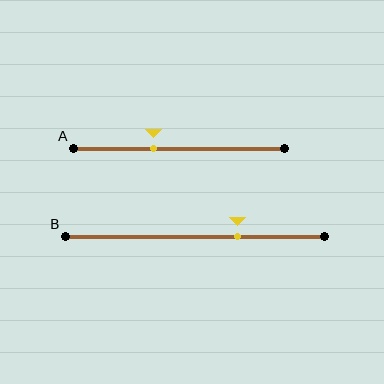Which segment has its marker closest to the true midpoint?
Segment A has its marker closest to the true midpoint.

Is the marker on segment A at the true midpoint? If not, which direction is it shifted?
No, the marker on segment A is shifted to the left by about 12% of the segment length.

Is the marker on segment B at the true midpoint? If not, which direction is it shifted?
No, the marker on segment B is shifted to the right by about 16% of the segment length.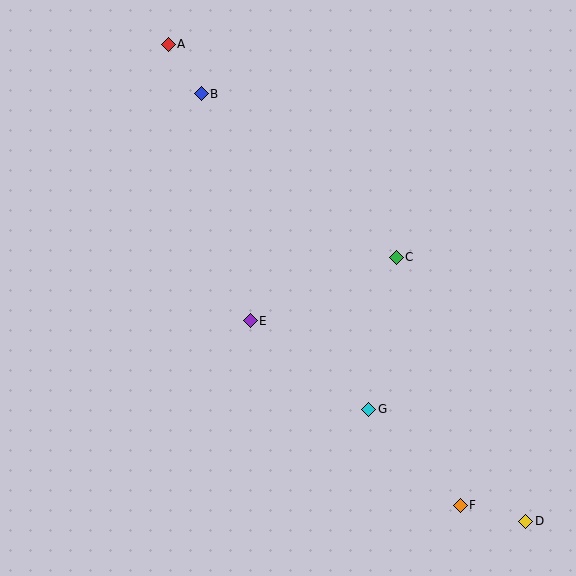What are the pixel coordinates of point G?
Point G is at (369, 409).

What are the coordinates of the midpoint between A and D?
The midpoint between A and D is at (347, 283).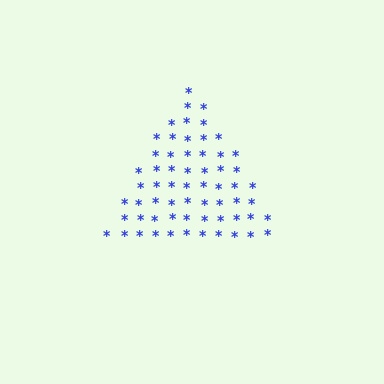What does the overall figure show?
The overall figure shows a triangle.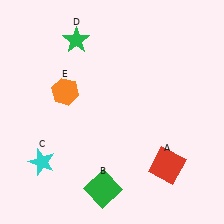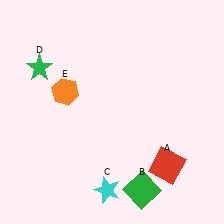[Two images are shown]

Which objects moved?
The objects that moved are: the green square (B), the cyan star (C), the green star (D).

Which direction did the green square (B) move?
The green square (B) moved right.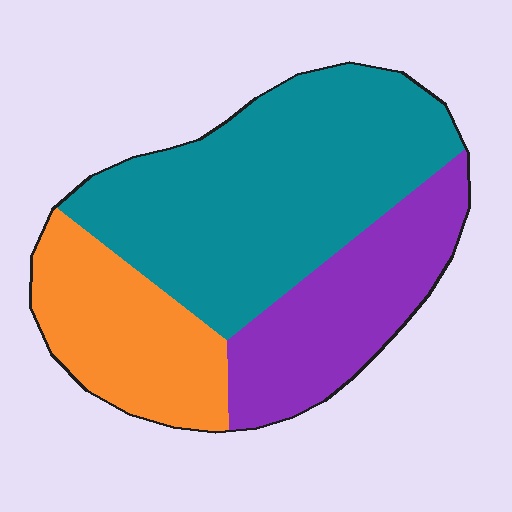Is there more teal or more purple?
Teal.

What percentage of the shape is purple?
Purple takes up between a quarter and a half of the shape.